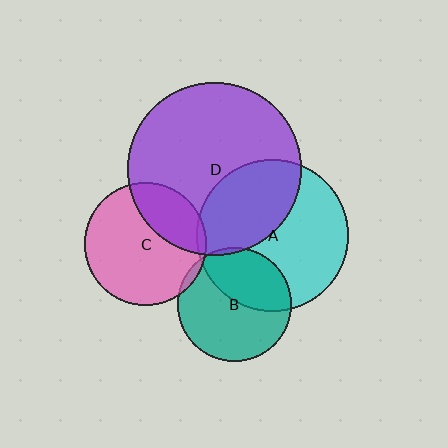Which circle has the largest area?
Circle D (purple).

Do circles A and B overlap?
Yes.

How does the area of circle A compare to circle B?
Approximately 1.8 times.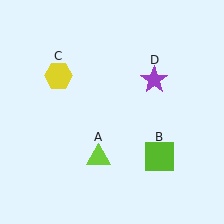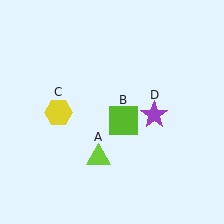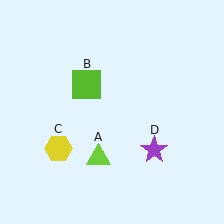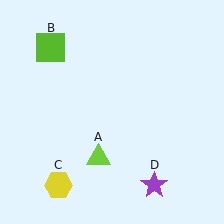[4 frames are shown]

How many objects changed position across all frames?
3 objects changed position: lime square (object B), yellow hexagon (object C), purple star (object D).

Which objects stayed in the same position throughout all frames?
Lime triangle (object A) remained stationary.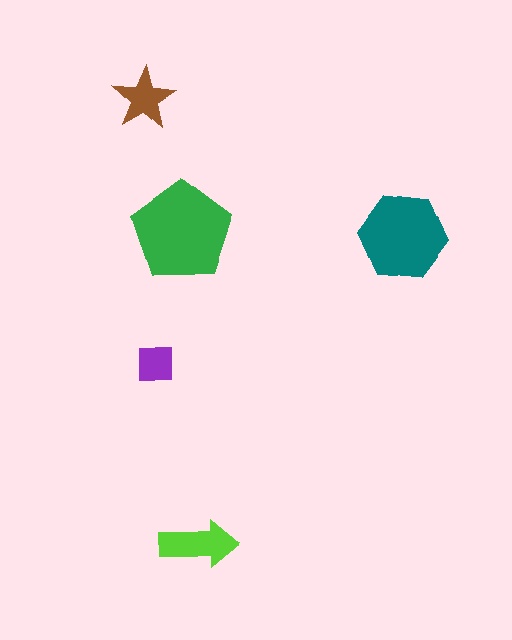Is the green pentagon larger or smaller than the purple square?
Larger.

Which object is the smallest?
The purple square.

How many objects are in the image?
There are 5 objects in the image.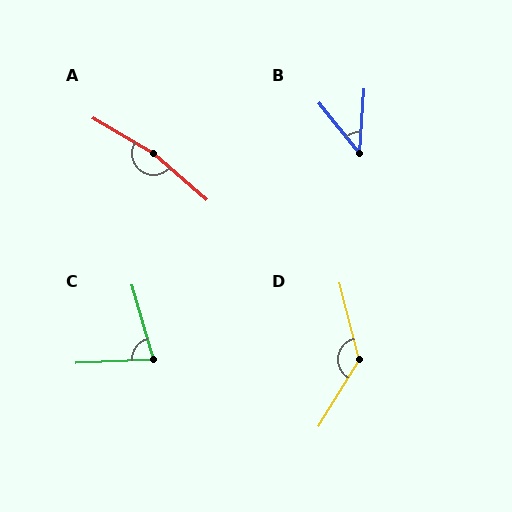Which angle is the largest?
A, at approximately 170 degrees.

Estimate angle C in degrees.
Approximately 76 degrees.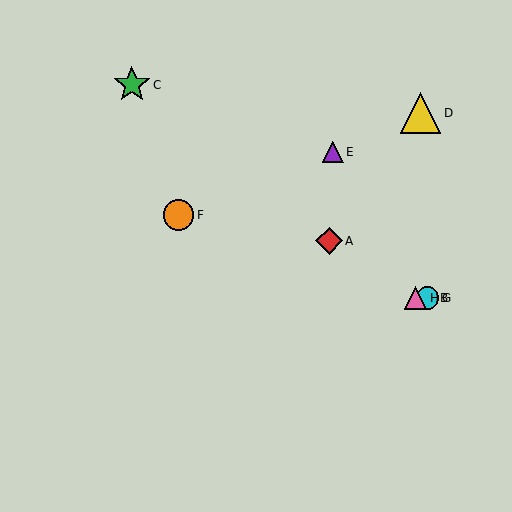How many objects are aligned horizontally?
3 objects (B, G, H) are aligned horizontally.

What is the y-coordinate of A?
Object A is at y≈241.